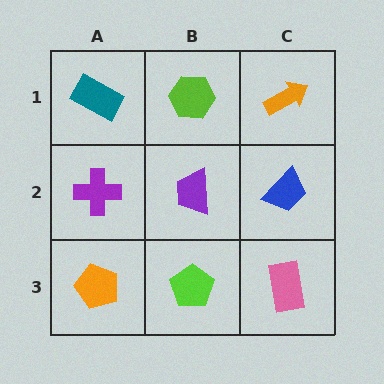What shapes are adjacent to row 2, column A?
A teal rectangle (row 1, column A), an orange pentagon (row 3, column A), a purple trapezoid (row 2, column B).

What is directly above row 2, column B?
A lime hexagon.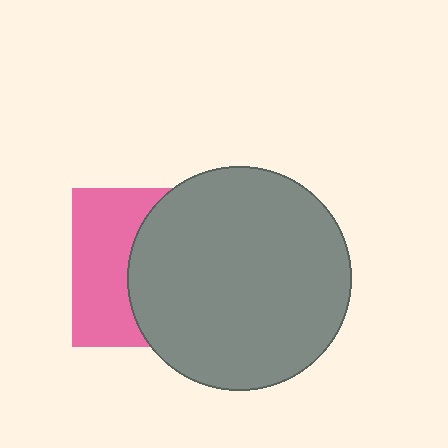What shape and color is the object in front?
The object in front is a gray circle.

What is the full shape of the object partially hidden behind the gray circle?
The partially hidden object is a pink square.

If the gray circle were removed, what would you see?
You would see the complete pink square.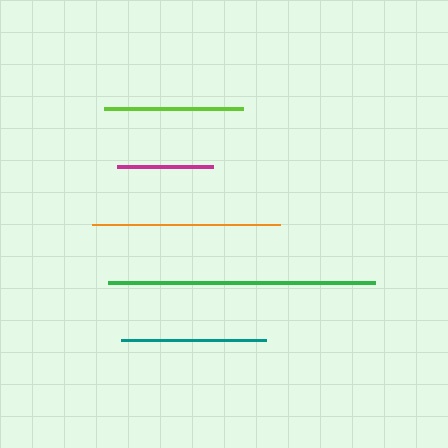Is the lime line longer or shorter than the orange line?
The orange line is longer than the lime line.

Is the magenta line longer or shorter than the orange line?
The orange line is longer than the magenta line.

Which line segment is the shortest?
The magenta line is the shortest at approximately 95 pixels.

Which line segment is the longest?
The green line is the longest at approximately 267 pixels.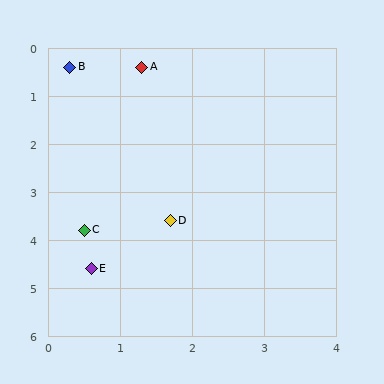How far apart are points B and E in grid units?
Points B and E are about 4.2 grid units apart.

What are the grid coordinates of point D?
Point D is at approximately (1.7, 3.6).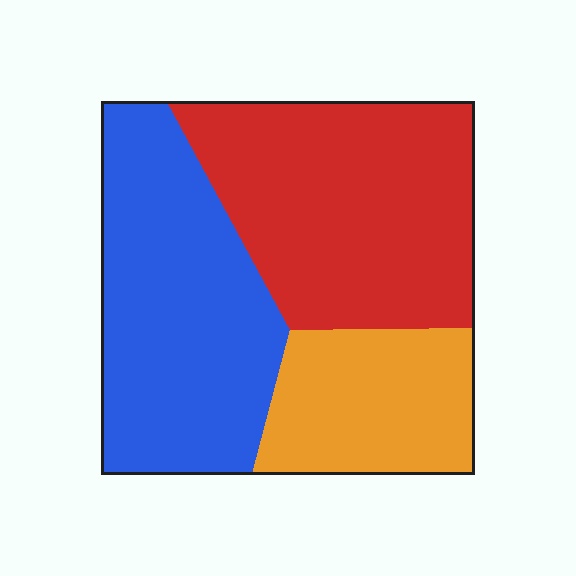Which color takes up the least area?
Orange, at roughly 20%.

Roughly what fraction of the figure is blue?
Blue covers around 40% of the figure.